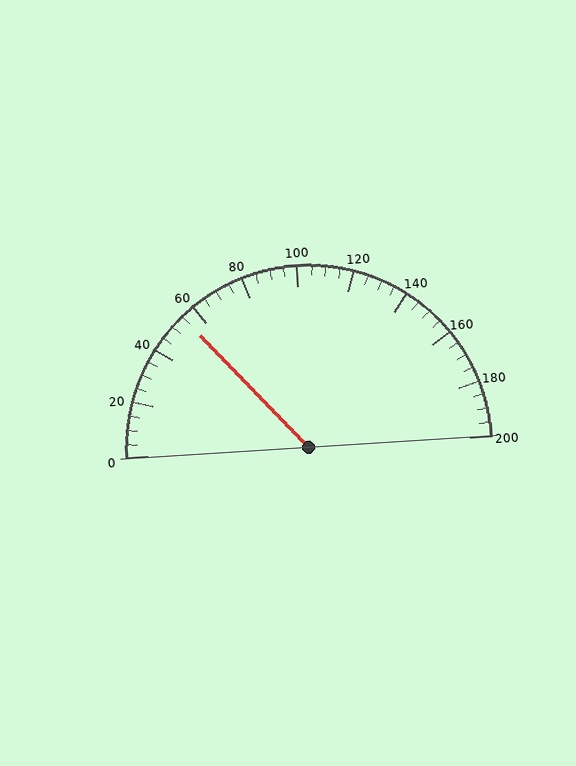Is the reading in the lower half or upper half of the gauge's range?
The reading is in the lower half of the range (0 to 200).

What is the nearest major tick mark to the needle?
The nearest major tick mark is 60.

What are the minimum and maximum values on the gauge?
The gauge ranges from 0 to 200.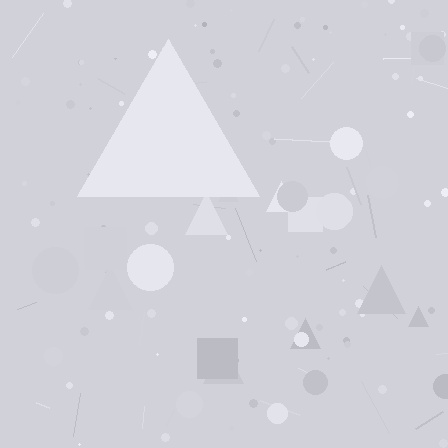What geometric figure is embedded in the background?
A triangle is embedded in the background.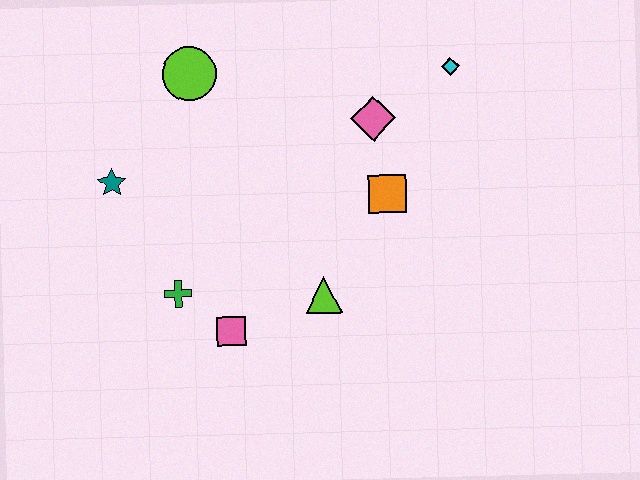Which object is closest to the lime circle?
The teal star is closest to the lime circle.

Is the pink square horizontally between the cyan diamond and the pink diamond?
No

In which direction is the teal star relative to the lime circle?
The teal star is below the lime circle.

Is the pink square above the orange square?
No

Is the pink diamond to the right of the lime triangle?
Yes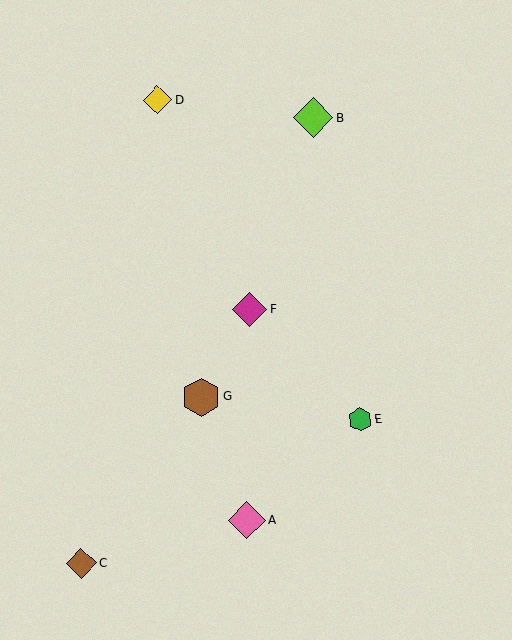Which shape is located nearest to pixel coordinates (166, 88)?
The yellow diamond (labeled D) at (158, 100) is nearest to that location.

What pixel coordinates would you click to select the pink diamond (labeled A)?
Click at (247, 520) to select the pink diamond A.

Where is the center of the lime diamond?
The center of the lime diamond is at (313, 118).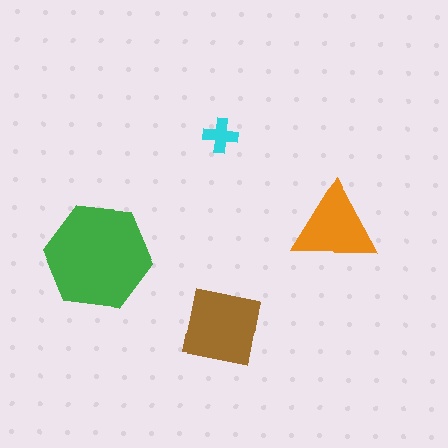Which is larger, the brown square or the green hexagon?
The green hexagon.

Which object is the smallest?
The cyan cross.